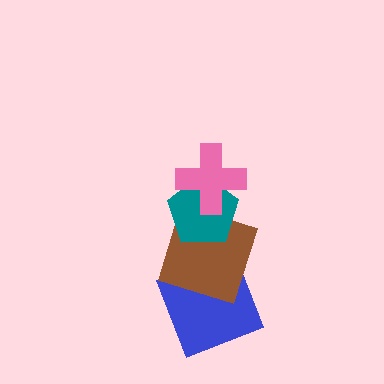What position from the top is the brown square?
The brown square is 3rd from the top.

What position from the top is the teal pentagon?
The teal pentagon is 2nd from the top.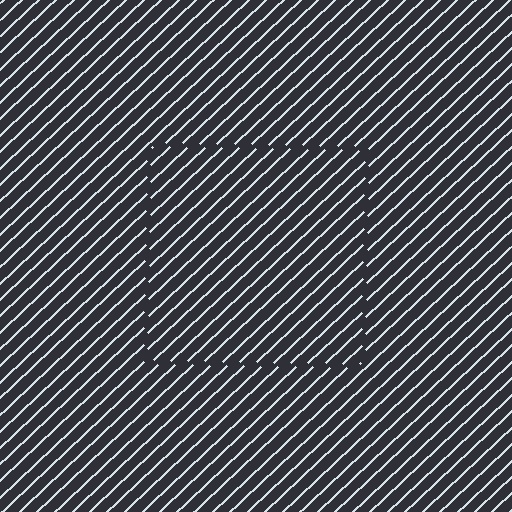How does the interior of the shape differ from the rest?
The interior of the shape contains the same grating, shifted by half a period — the contour is defined by the phase discontinuity where line-ends from the inner and outer gratings abut.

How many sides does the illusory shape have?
4 sides — the line-ends trace a square.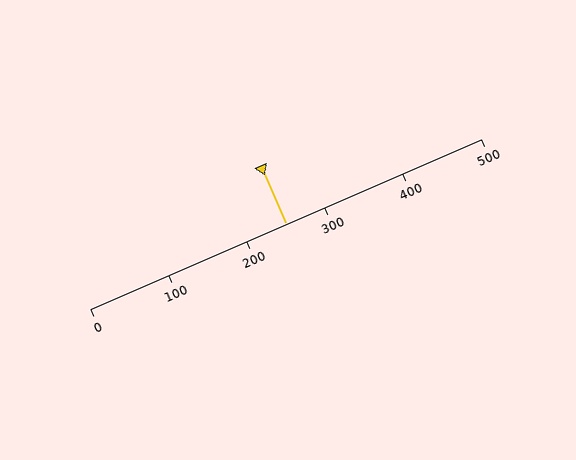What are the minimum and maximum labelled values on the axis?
The axis runs from 0 to 500.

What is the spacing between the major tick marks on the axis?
The major ticks are spaced 100 apart.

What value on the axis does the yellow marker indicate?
The marker indicates approximately 250.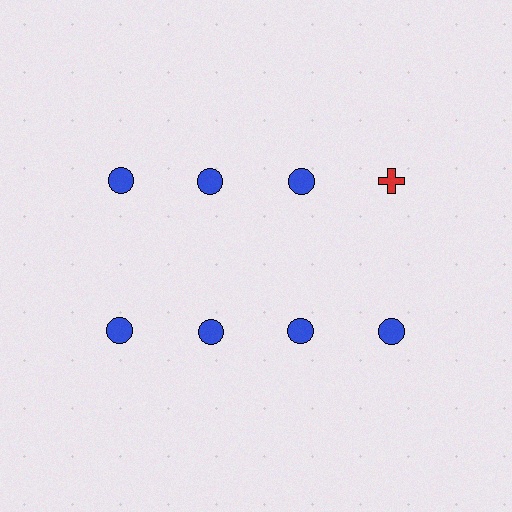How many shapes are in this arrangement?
There are 8 shapes arranged in a grid pattern.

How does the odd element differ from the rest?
It differs in both color (red instead of blue) and shape (cross instead of circle).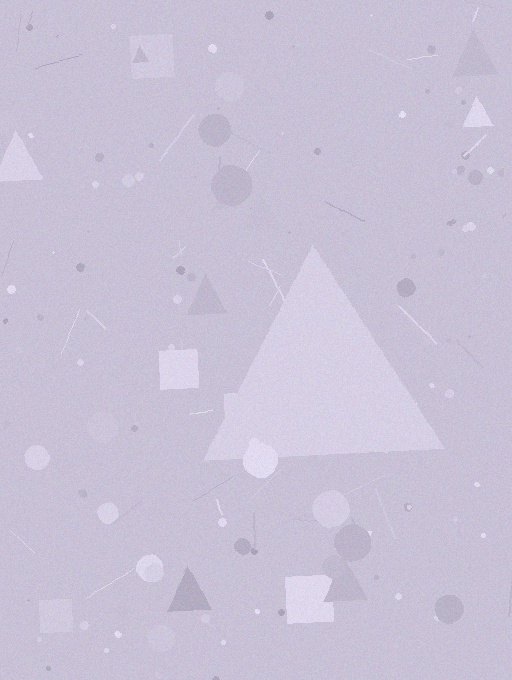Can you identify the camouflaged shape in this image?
The camouflaged shape is a triangle.